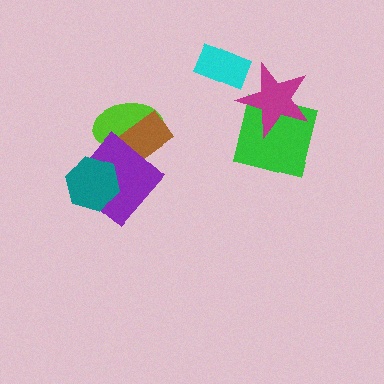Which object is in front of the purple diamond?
The teal hexagon is in front of the purple diamond.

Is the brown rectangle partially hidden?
Yes, it is partially covered by another shape.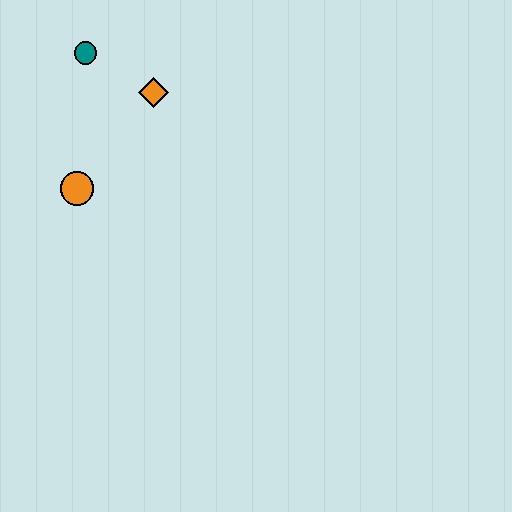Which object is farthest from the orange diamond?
The orange circle is farthest from the orange diamond.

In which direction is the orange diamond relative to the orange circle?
The orange diamond is above the orange circle.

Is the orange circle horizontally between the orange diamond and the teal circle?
No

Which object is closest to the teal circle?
The orange diamond is closest to the teal circle.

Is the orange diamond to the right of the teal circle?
Yes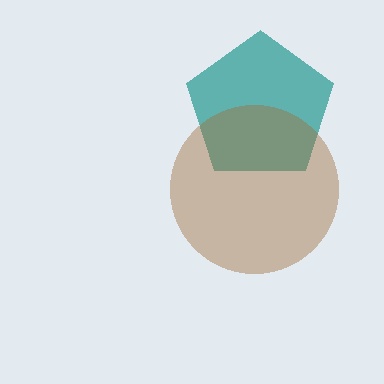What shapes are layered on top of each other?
The layered shapes are: a teal pentagon, a brown circle.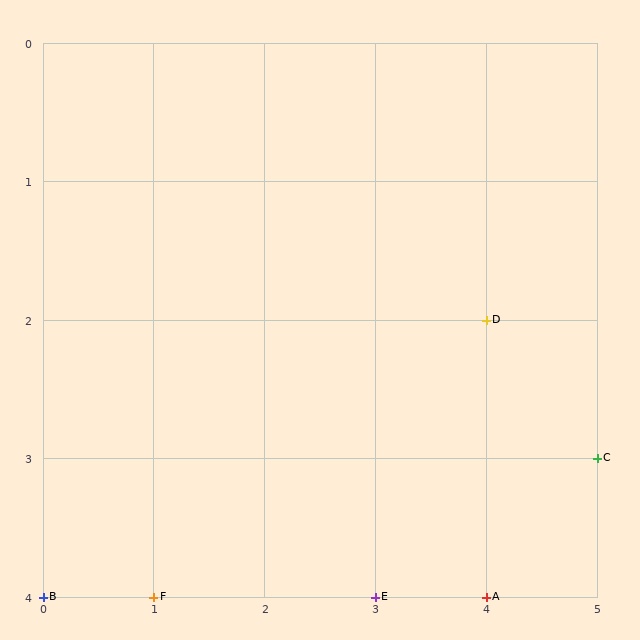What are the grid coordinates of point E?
Point E is at grid coordinates (3, 4).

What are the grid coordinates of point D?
Point D is at grid coordinates (4, 2).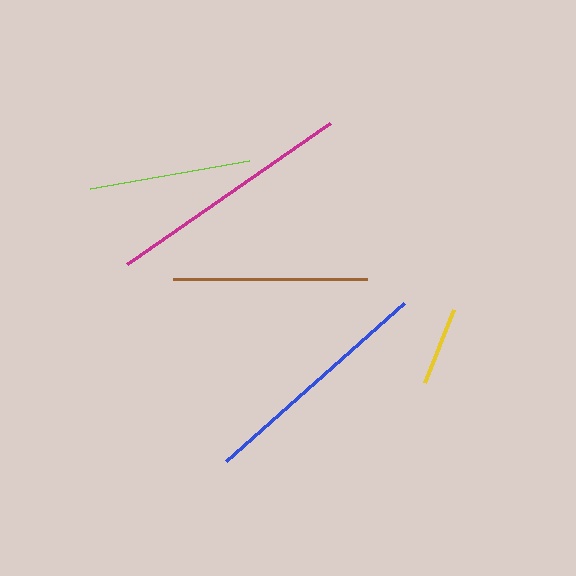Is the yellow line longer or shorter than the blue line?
The blue line is longer than the yellow line.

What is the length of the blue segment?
The blue segment is approximately 238 pixels long.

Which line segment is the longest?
The magenta line is the longest at approximately 247 pixels.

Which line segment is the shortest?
The yellow line is the shortest at approximately 78 pixels.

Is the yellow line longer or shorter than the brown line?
The brown line is longer than the yellow line.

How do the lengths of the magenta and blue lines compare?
The magenta and blue lines are approximately the same length.